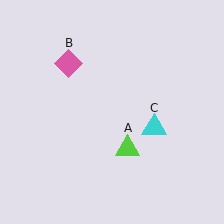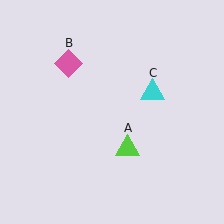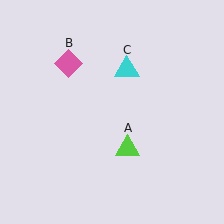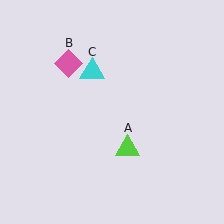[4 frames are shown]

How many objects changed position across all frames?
1 object changed position: cyan triangle (object C).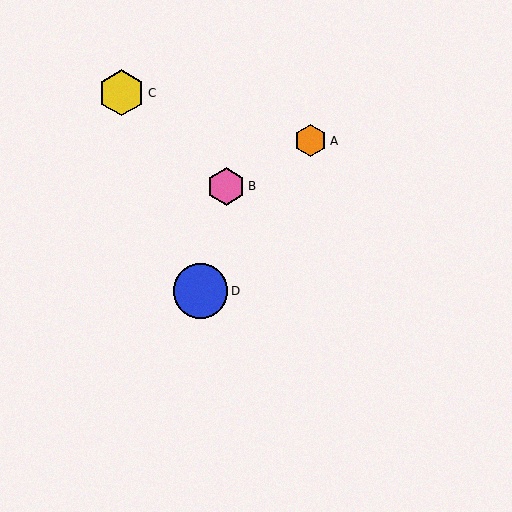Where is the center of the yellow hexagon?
The center of the yellow hexagon is at (122, 93).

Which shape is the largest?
The blue circle (labeled D) is the largest.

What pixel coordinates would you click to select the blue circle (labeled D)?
Click at (200, 291) to select the blue circle D.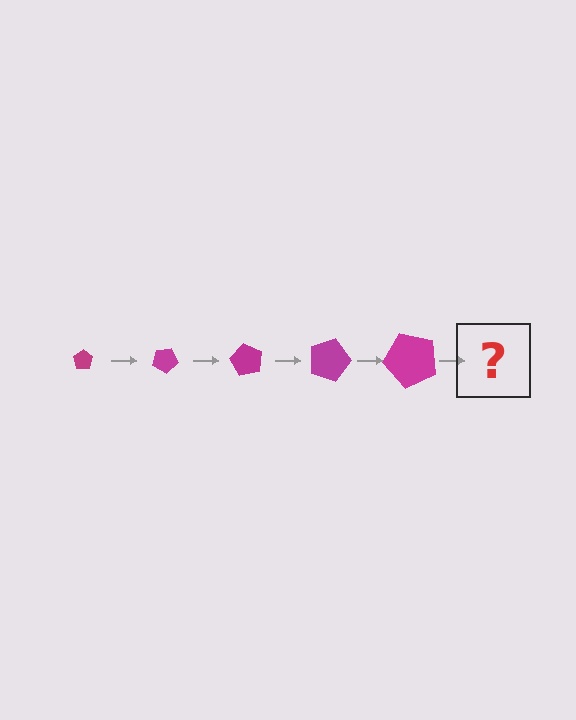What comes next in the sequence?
The next element should be a pentagon, larger than the previous one and rotated 150 degrees from the start.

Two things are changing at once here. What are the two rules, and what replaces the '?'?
The two rules are that the pentagon grows larger each step and it rotates 30 degrees each step. The '?' should be a pentagon, larger than the previous one and rotated 150 degrees from the start.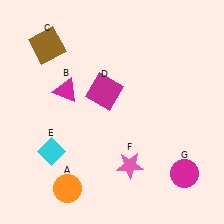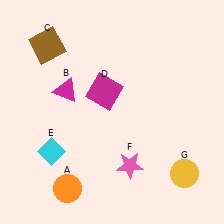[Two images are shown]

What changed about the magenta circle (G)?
In Image 1, G is magenta. In Image 2, it changed to yellow.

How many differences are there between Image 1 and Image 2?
There is 1 difference between the two images.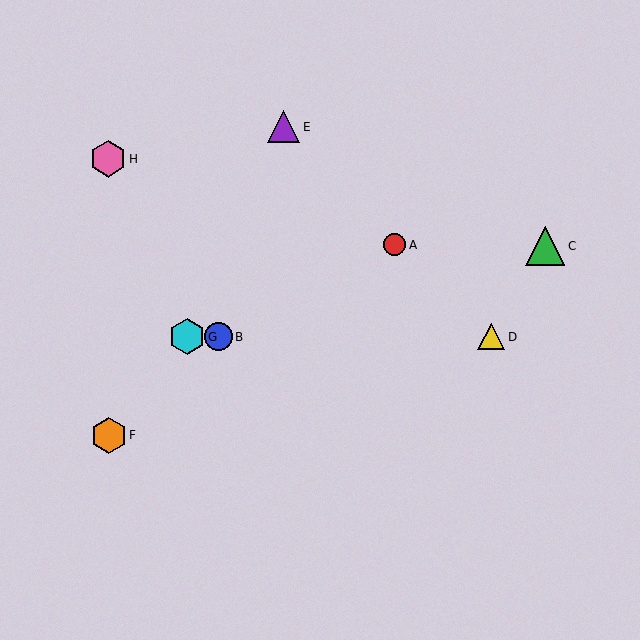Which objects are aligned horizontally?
Objects B, D, G are aligned horizontally.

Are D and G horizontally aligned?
Yes, both are at y≈337.